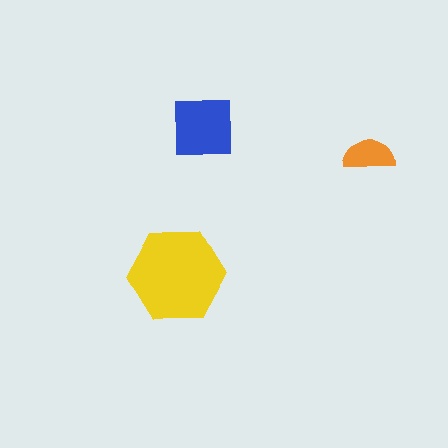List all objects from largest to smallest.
The yellow hexagon, the blue square, the orange semicircle.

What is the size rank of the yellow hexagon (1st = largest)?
1st.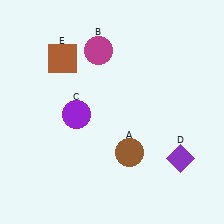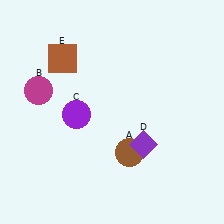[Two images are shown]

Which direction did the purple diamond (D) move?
The purple diamond (D) moved left.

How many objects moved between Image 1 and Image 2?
2 objects moved between the two images.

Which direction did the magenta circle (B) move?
The magenta circle (B) moved left.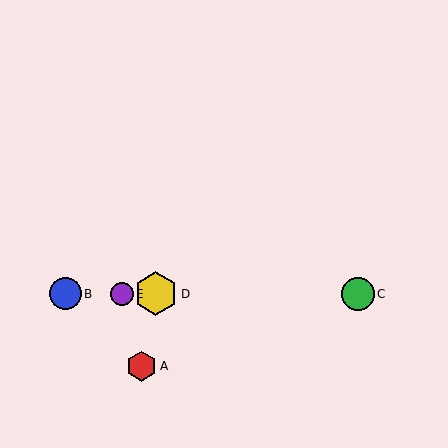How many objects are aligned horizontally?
4 objects (B, C, D, E) are aligned horizontally.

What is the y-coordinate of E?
Object E is at y≈294.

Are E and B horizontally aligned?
Yes, both are at y≈294.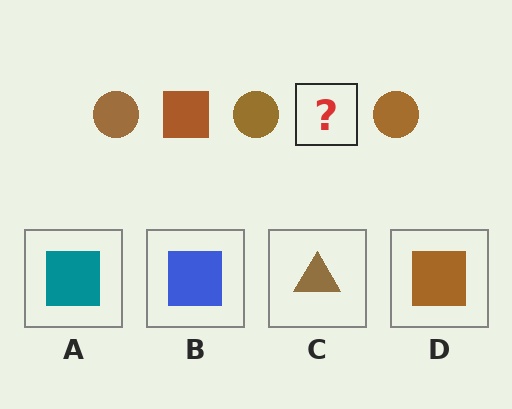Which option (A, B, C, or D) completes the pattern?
D.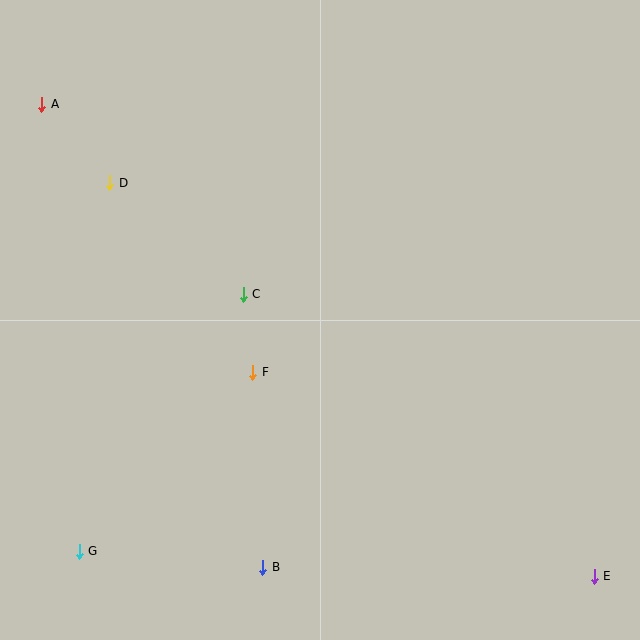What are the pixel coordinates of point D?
Point D is at (110, 183).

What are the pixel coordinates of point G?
Point G is at (79, 551).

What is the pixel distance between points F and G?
The distance between F and G is 250 pixels.